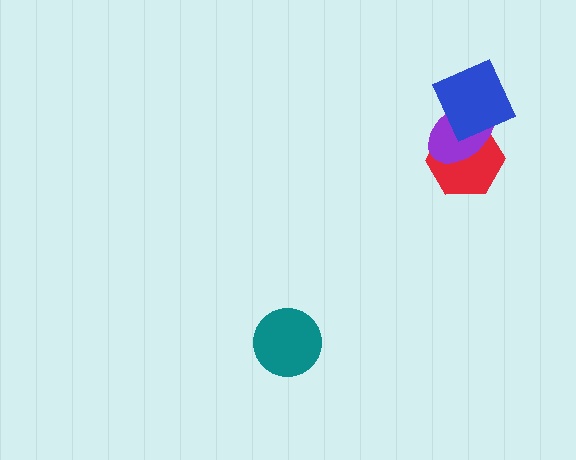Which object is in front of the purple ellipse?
The blue square is in front of the purple ellipse.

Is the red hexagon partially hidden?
Yes, it is partially covered by another shape.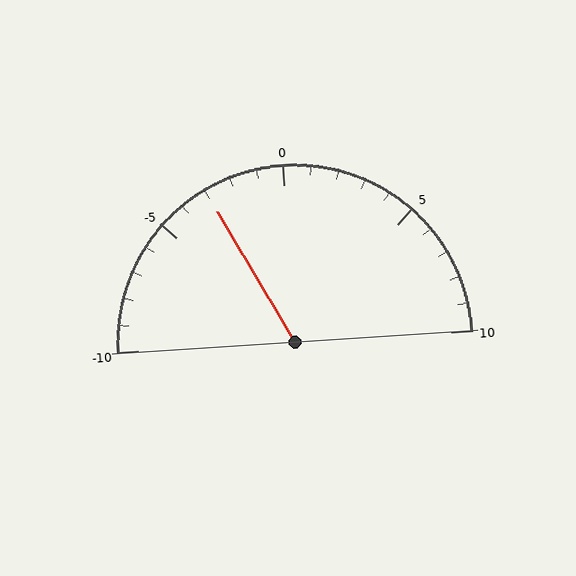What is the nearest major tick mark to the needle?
The nearest major tick mark is -5.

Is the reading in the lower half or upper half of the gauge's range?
The reading is in the lower half of the range (-10 to 10).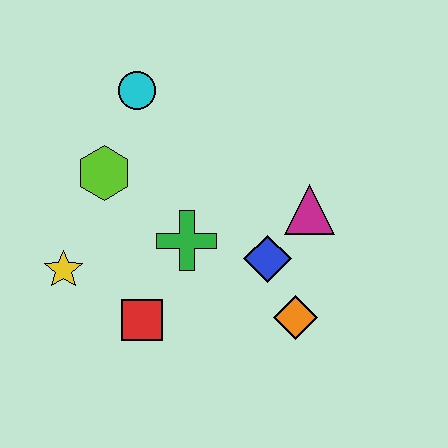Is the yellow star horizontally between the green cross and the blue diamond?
No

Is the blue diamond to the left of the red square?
No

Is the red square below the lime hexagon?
Yes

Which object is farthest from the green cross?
The cyan circle is farthest from the green cross.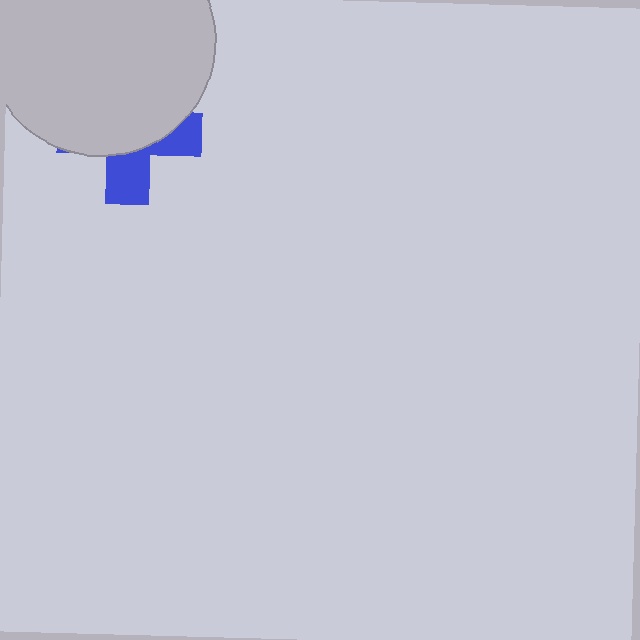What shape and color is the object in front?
The object in front is a light gray circle.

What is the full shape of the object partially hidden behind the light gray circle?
The partially hidden object is a blue cross.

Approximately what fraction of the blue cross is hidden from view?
Roughly 65% of the blue cross is hidden behind the light gray circle.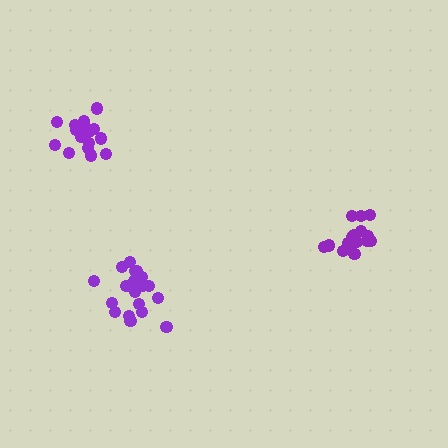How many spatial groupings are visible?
There are 3 spatial groupings.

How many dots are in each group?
Group 1: 20 dots, Group 2: 17 dots, Group 3: 16 dots (53 total).